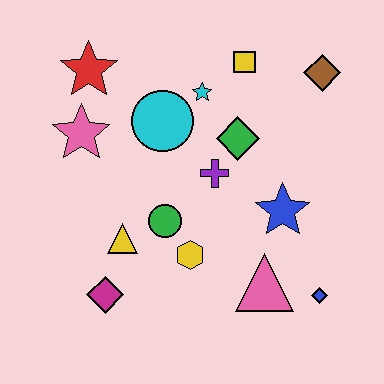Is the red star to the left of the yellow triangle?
Yes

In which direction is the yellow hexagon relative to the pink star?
The yellow hexagon is below the pink star.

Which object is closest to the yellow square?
The cyan star is closest to the yellow square.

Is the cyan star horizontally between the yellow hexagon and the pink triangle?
Yes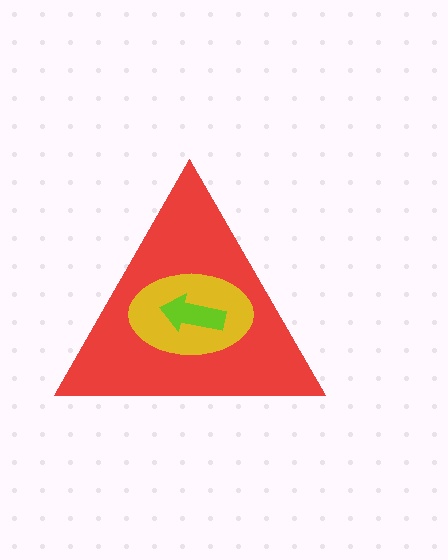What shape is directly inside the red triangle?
The yellow ellipse.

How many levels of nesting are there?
3.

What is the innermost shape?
The lime arrow.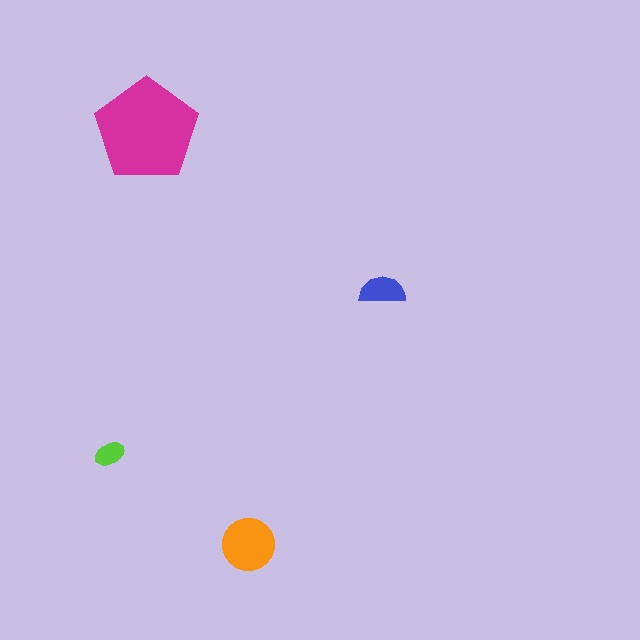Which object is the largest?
The magenta pentagon.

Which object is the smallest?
The lime ellipse.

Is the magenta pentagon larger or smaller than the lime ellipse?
Larger.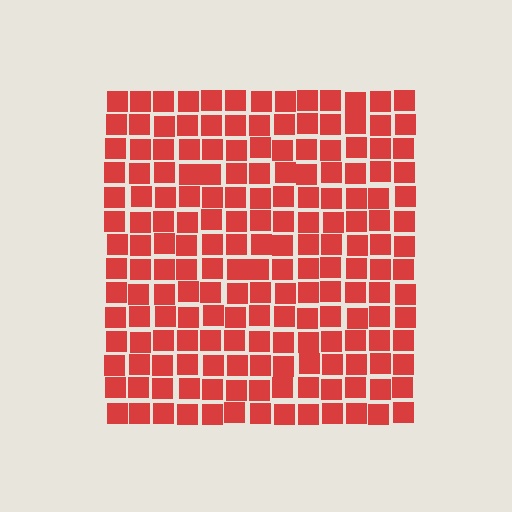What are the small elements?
The small elements are squares.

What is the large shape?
The large shape is a square.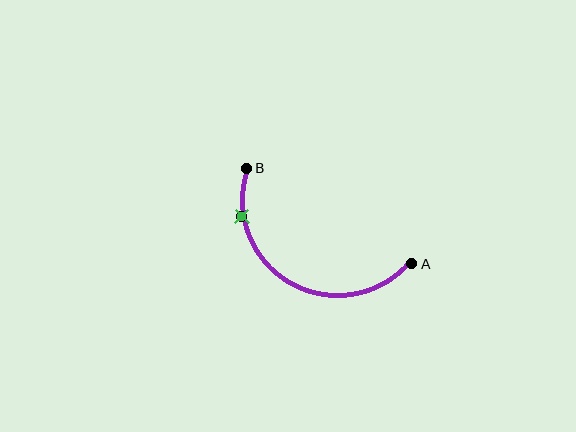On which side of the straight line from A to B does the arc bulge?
The arc bulges below the straight line connecting A and B.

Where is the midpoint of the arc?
The arc midpoint is the point on the curve farthest from the straight line joining A and B. It sits below that line.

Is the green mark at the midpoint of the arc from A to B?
No. The green mark lies on the arc but is closer to endpoint B. The arc midpoint would be at the point on the curve equidistant along the arc from both A and B.